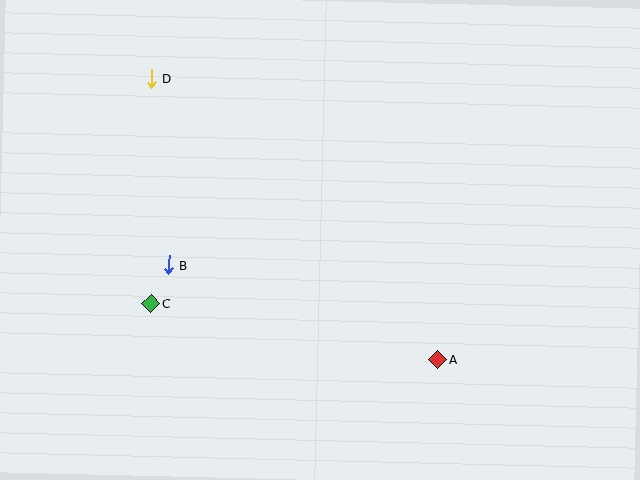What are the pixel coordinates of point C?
Point C is at (151, 304).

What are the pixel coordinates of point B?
Point B is at (169, 265).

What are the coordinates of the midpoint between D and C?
The midpoint between D and C is at (151, 191).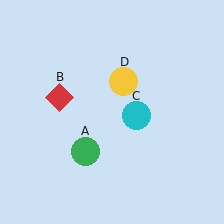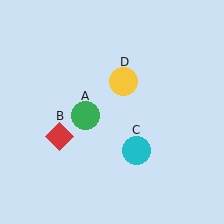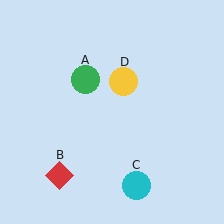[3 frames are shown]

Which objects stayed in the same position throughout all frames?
Yellow circle (object D) remained stationary.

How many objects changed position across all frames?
3 objects changed position: green circle (object A), red diamond (object B), cyan circle (object C).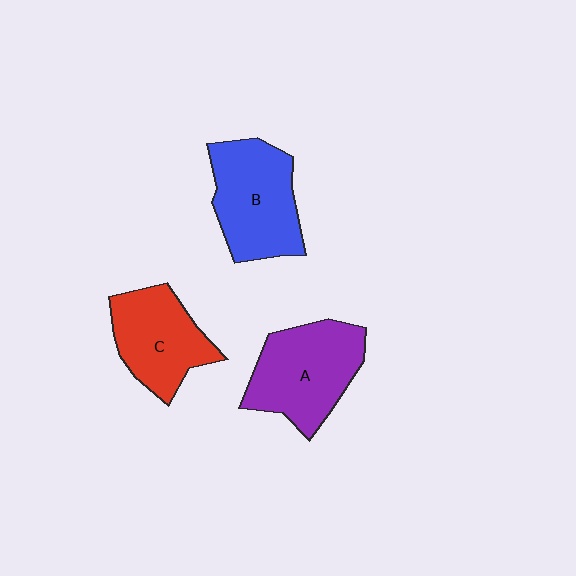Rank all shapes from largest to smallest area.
From largest to smallest: A (purple), B (blue), C (red).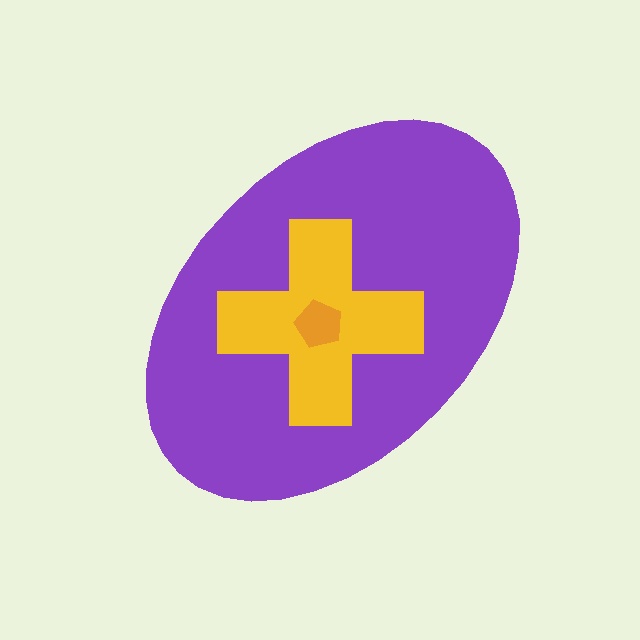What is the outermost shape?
The purple ellipse.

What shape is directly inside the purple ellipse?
The yellow cross.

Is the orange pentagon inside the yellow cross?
Yes.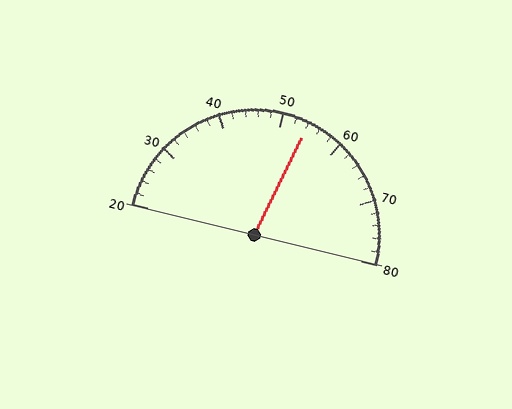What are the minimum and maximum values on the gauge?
The gauge ranges from 20 to 80.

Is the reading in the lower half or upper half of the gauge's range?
The reading is in the upper half of the range (20 to 80).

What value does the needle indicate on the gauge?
The needle indicates approximately 54.